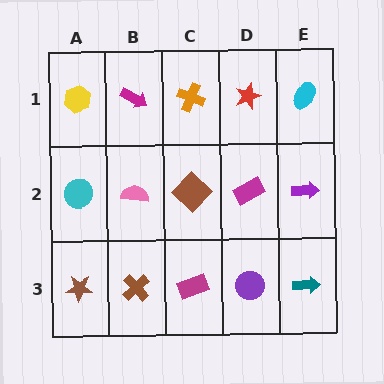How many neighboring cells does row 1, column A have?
2.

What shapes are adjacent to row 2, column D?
A red star (row 1, column D), a purple circle (row 3, column D), a brown diamond (row 2, column C), a purple arrow (row 2, column E).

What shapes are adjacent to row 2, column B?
A magenta arrow (row 1, column B), a brown cross (row 3, column B), a cyan circle (row 2, column A), a brown diamond (row 2, column C).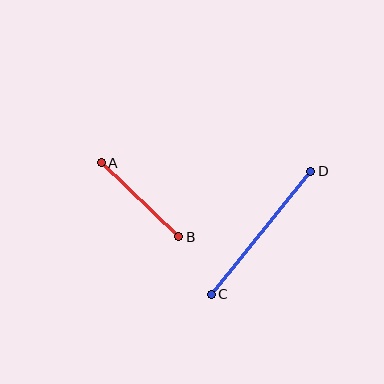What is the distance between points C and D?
The distance is approximately 158 pixels.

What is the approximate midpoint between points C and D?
The midpoint is at approximately (261, 233) pixels.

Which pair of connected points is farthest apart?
Points C and D are farthest apart.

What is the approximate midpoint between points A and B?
The midpoint is at approximately (140, 200) pixels.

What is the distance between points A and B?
The distance is approximately 107 pixels.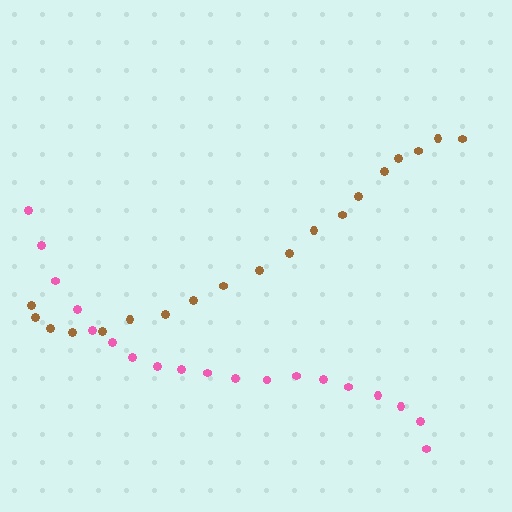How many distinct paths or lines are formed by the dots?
There are 2 distinct paths.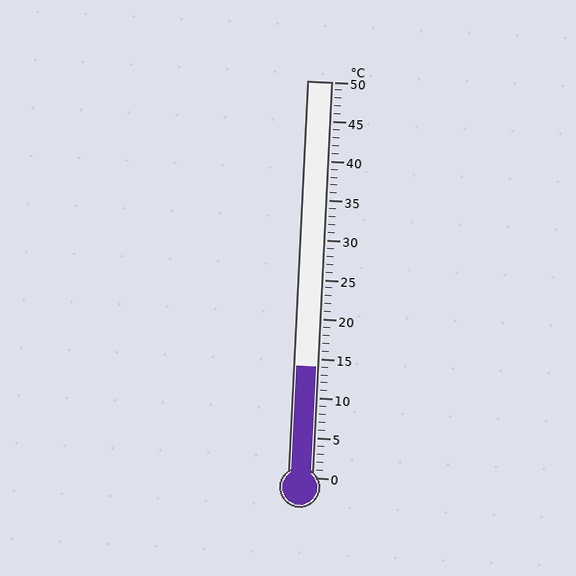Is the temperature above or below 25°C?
The temperature is below 25°C.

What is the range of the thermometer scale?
The thermometer scale ranges from 0°C to 50°C.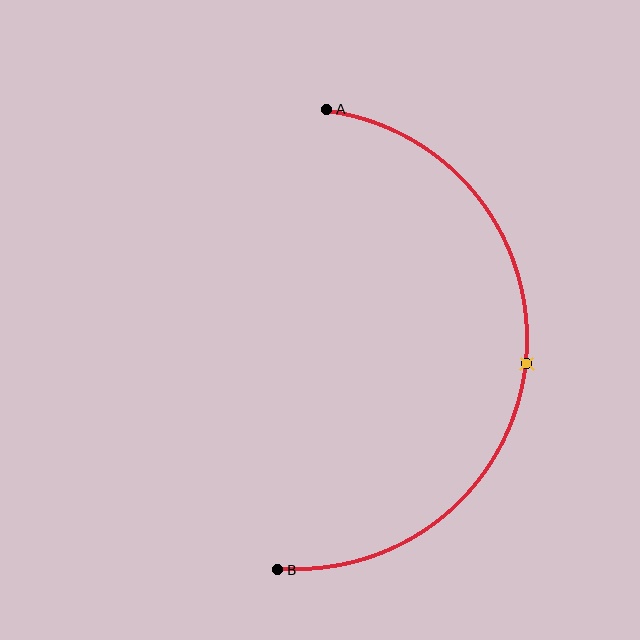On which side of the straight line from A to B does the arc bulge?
The arc bulges to the right of the straight line connecting A and B.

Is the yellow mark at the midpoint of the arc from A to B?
Yes. The yellow mark lies on the arc at equal arc-length from both A and B — it is the arc midpoint.